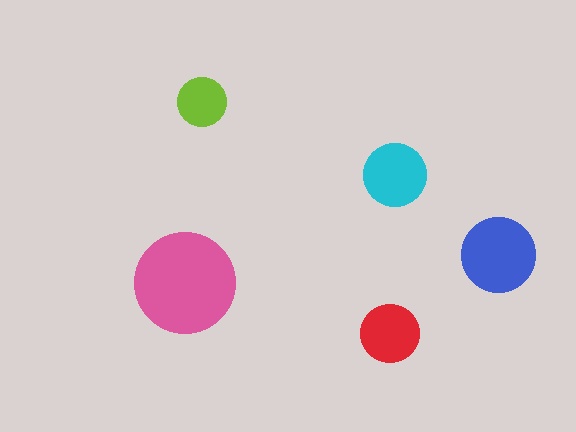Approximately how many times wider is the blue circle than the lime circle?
About 1.5 times wider.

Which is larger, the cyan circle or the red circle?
The cyan one.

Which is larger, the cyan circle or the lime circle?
The cyan one.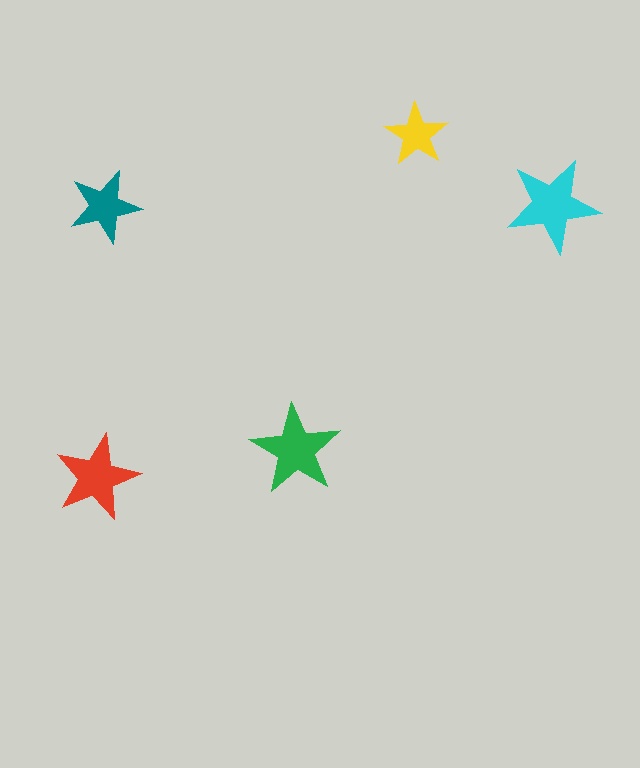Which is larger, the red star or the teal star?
The red one.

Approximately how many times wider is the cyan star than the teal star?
About 1.5 times wider.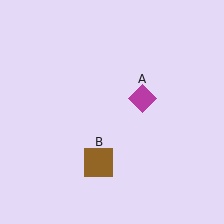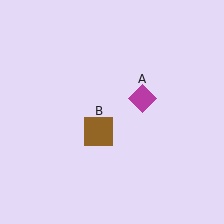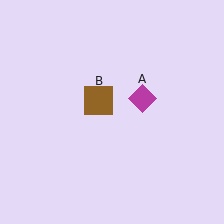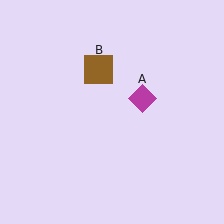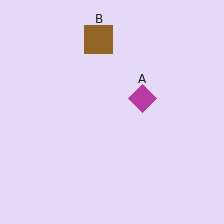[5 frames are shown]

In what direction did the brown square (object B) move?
The brown square (object B) moved up.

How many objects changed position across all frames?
1 object changed position: brown square (object B).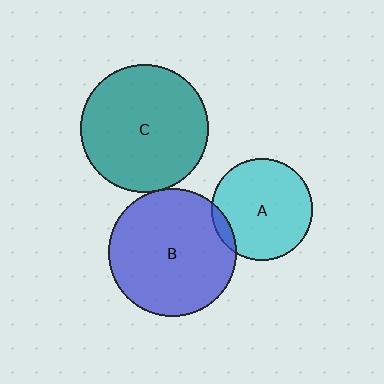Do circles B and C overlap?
Yes.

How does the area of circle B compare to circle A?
Approximately 1.6 times.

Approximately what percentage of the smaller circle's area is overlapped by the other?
Approximately 5%.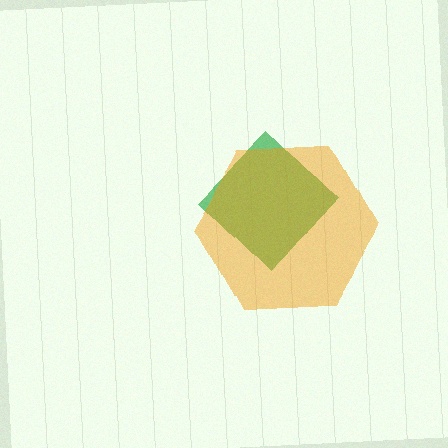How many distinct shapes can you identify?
There are 2 distinct shapes: a green diamond, an orange hexagon.